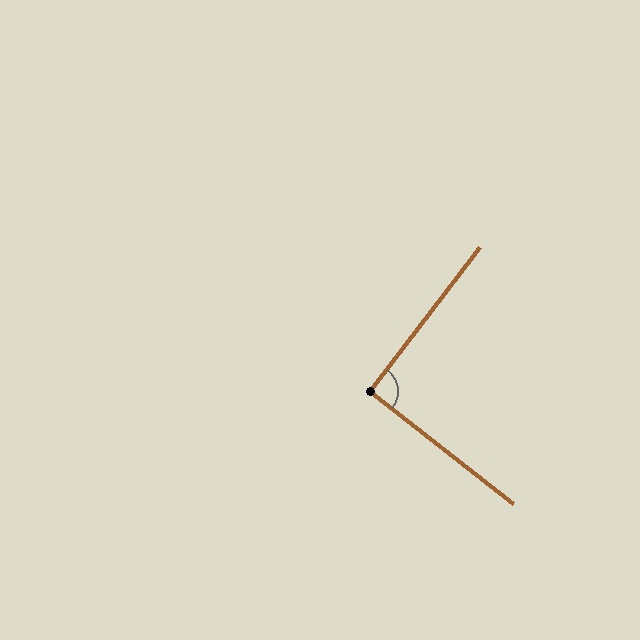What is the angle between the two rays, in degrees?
Approximately 91 degrees.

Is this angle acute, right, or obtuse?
It is approximately a right angle.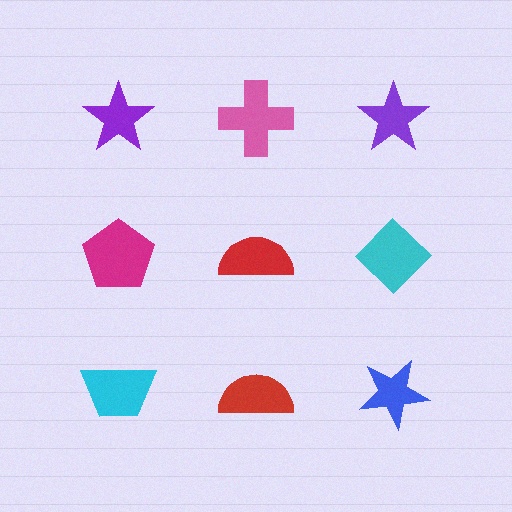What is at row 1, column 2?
A pink cross.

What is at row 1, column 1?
A purple star.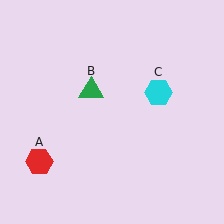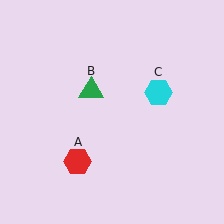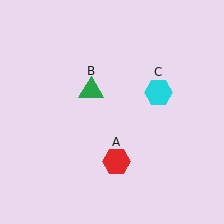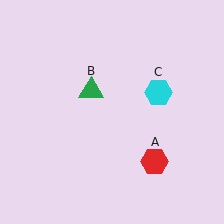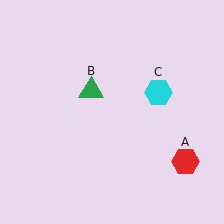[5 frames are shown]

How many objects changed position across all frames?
1 object changed position: red hexagon (object A).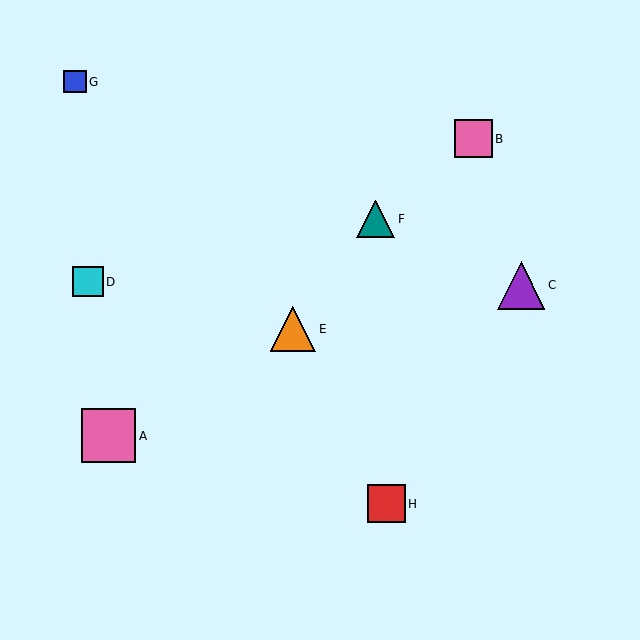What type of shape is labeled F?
Shape F is a teal triangle.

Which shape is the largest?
The pink square (labeled A) is the largest.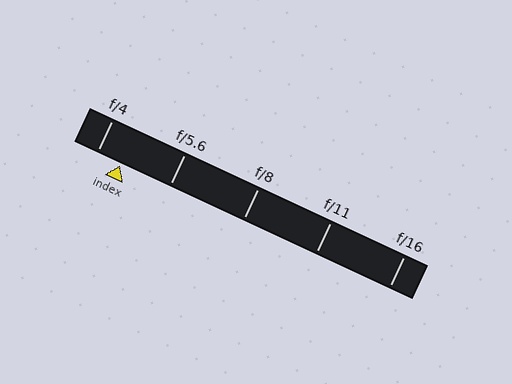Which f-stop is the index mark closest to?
The index mark is closest to f/4.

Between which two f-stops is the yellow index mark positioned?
The index mark is between f/4 and f/5.6.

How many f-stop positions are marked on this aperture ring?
There are 5 f-stop positions marked.